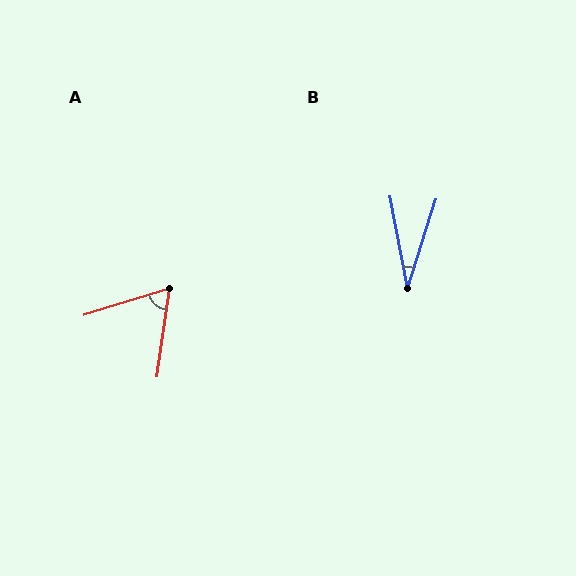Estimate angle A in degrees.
Approximately 65 degrees.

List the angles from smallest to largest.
B (28°), A (65°).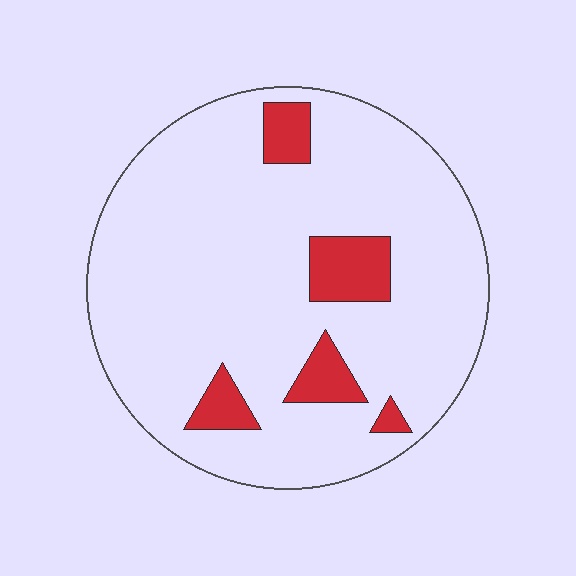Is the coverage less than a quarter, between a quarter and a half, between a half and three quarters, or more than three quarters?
Less than a quarter.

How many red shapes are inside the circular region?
5.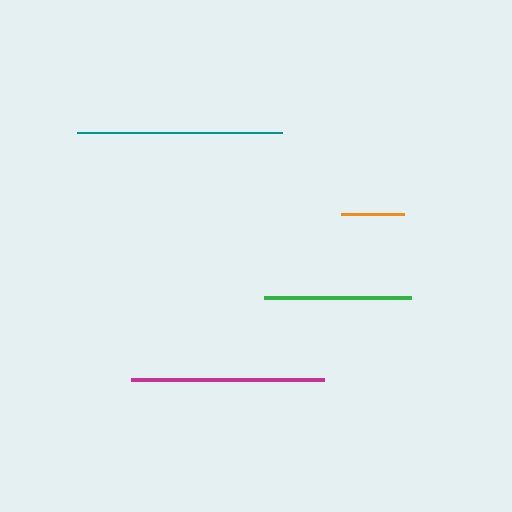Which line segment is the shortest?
The orange line is the shortest at approximately 63 pixels.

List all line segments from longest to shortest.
From longest to shortest: teal, magenta, green, orange.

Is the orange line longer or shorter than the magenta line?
The magenta line is longer than the orange line.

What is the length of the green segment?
The green segment is approximately 146 pixels long.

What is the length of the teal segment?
The teal segment is approximately 205 pixels long.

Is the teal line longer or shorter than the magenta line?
The teal line is longer than the magenta line.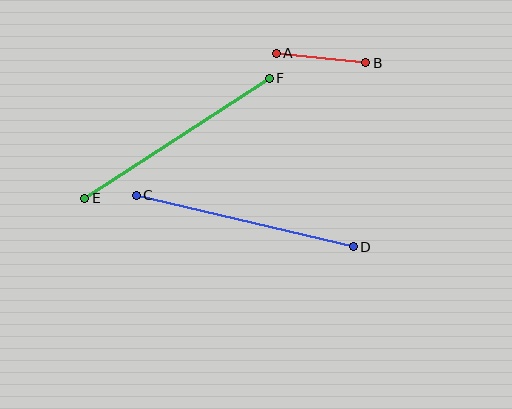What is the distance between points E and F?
The distance is approximately 220 pixels.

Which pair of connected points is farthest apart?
Points C and D are farthest apart.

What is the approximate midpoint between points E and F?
The midpoint is at approximately (177, 138) pixels.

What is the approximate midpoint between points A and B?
The midpoint is at approximately (321, 58) pixels.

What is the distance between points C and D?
The distance is approximately 223 pixels.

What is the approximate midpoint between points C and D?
The midpoint is at approximately (245, 221) pixels.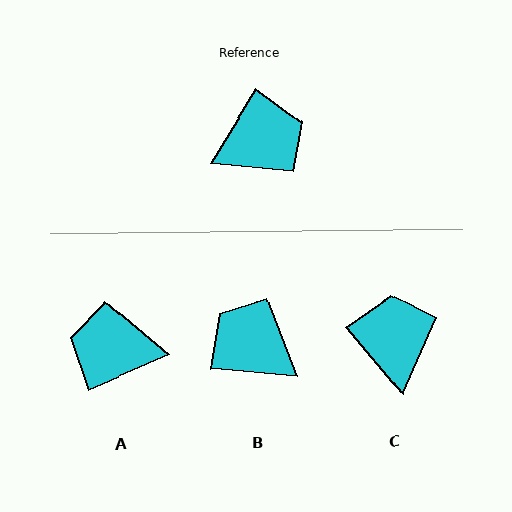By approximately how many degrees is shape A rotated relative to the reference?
Approximately 145 degrees counter-clockwise.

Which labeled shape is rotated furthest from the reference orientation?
A, about 145 degrees away.